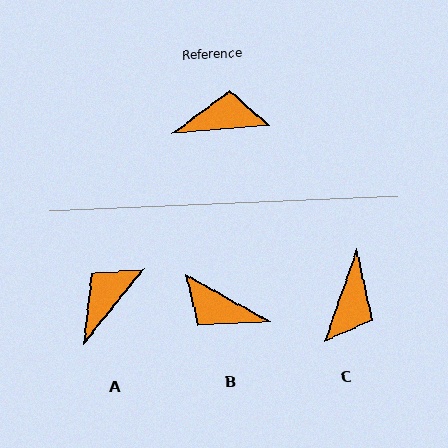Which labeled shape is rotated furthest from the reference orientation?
B, about 146 degrees away.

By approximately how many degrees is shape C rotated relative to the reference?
Approximately 114 degrees clockwise.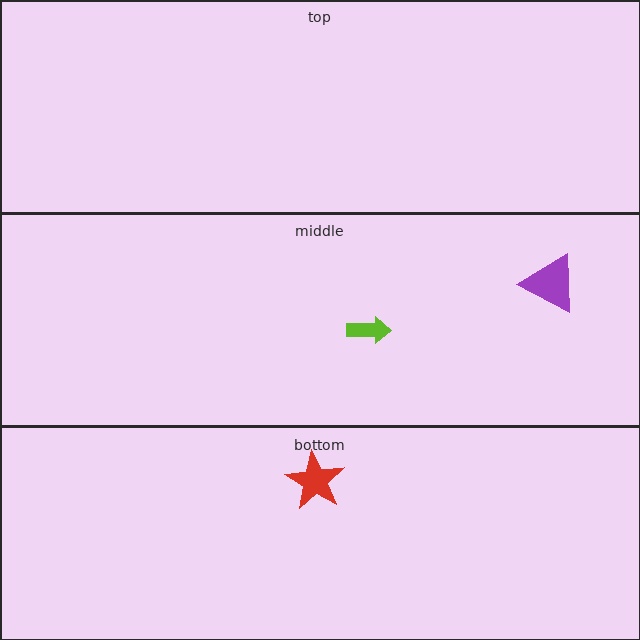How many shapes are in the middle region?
2.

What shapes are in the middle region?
The purple triangle, the lime arrow.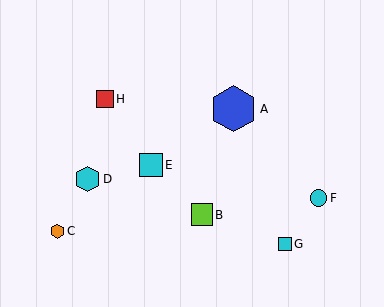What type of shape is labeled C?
Shape C is an orange hexagon.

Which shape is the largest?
The blue hexagon (labeled A) is the largest.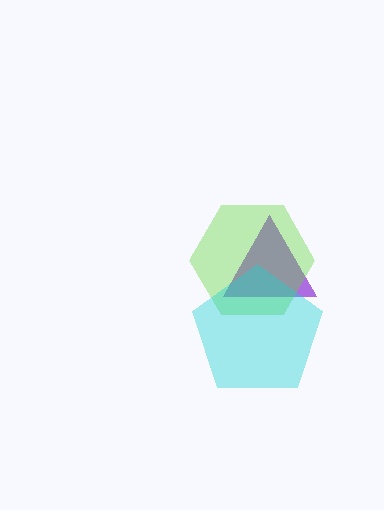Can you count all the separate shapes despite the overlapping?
Yes, there are 3 separate shapes.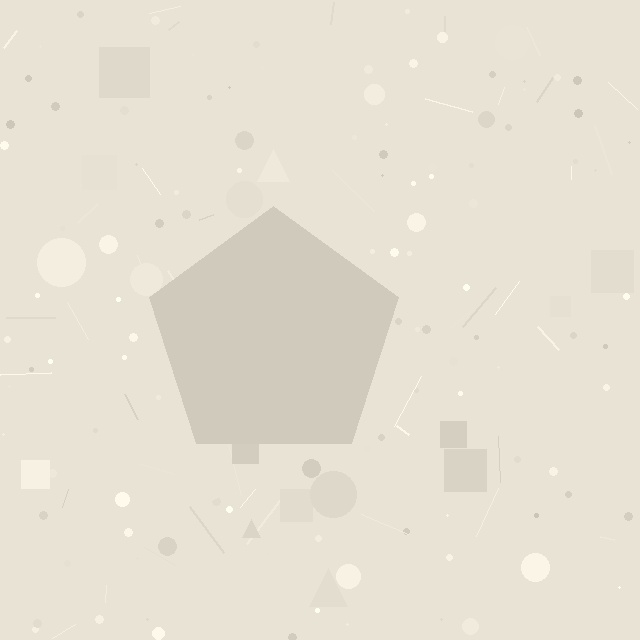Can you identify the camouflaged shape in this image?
The camouflaged shape is a pentagon.